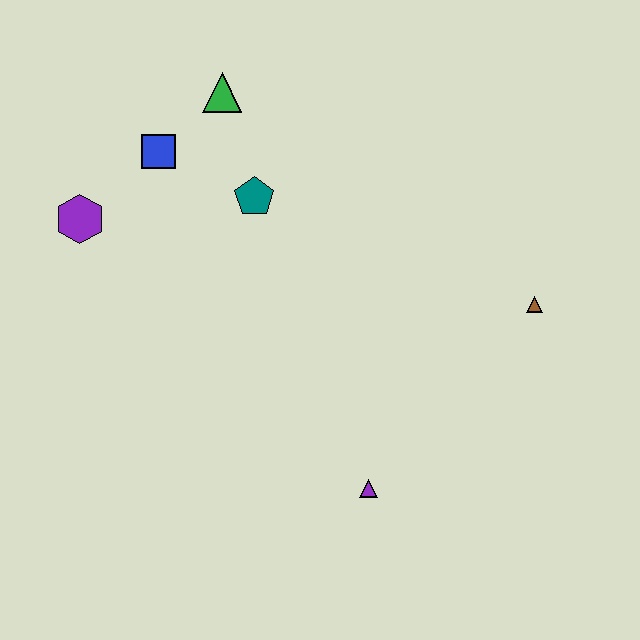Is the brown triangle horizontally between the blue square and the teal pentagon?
No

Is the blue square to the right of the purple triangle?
No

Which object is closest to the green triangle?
The blue square is closest to the green triangle.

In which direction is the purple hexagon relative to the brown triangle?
The purple hexagon is to the left of the brown triangle.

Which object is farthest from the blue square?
The brown triangle is farthest from the blue square.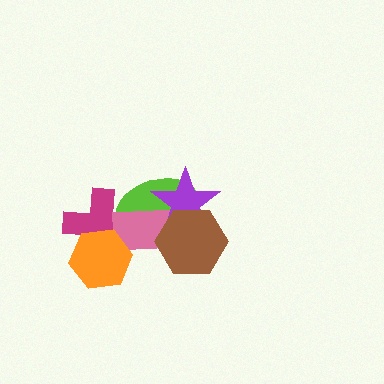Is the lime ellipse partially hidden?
Yes, it is partially covered by another shape.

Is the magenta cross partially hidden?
Yes, it is partially covered by another shape.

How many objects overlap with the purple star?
3 objects overlap with the purple star.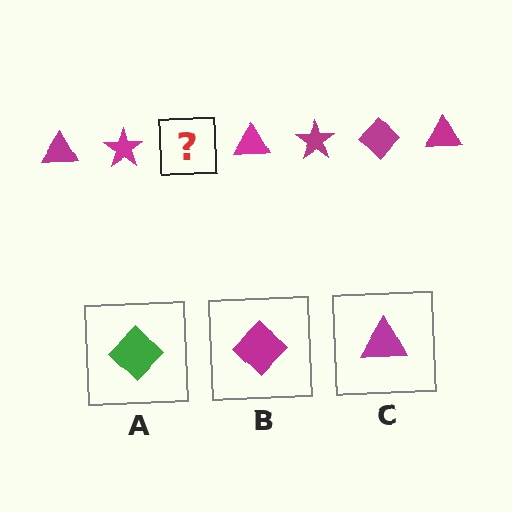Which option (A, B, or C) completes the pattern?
B.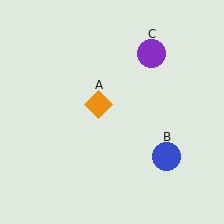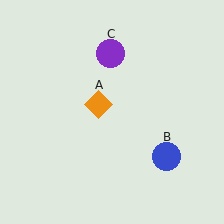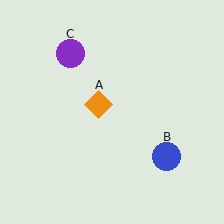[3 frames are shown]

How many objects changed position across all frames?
1 object changed position: purple circle (object C).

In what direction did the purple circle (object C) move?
The purple circle (object C) moved left.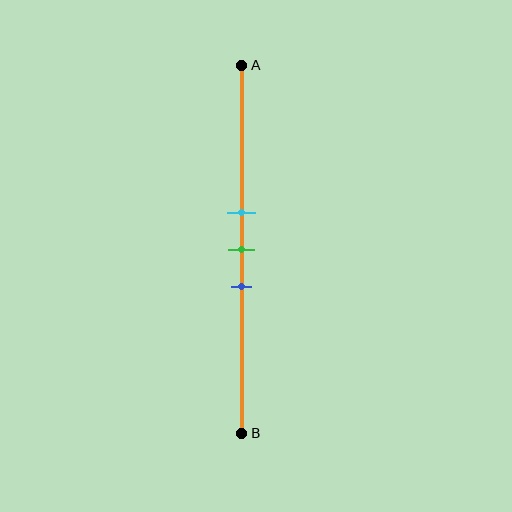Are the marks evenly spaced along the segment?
Yes, the marks are approximately evenly spaced.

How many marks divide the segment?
There are 3 marks dividing the segment.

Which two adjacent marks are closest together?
The cyan and green marks are the closest adjacent pair.